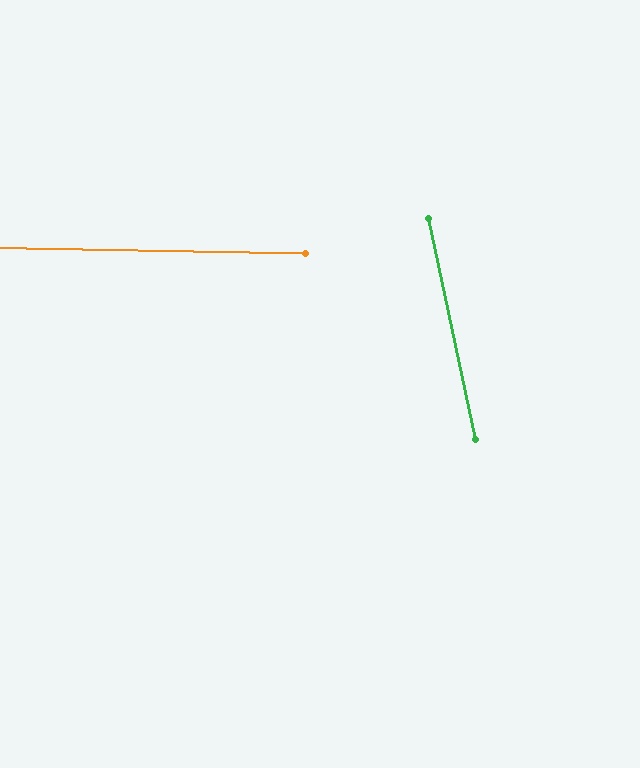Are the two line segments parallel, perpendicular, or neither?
Neither parallel nor perpendicular — they differ by about 77°.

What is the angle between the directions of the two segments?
Approximately 77 degrees.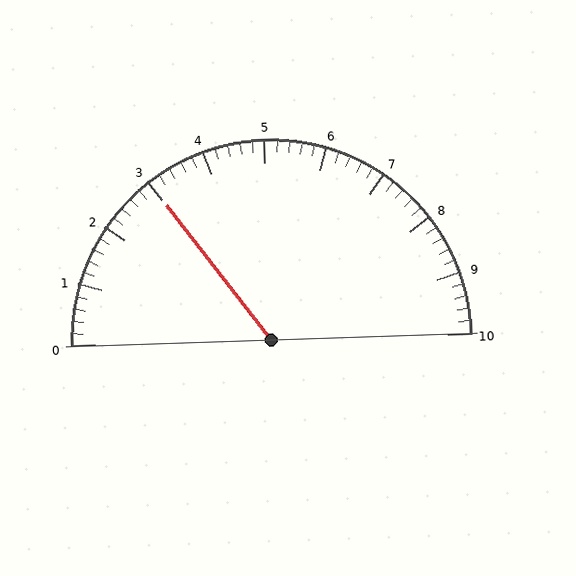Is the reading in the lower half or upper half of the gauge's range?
The reading is in the lower half of the range (0 to 10).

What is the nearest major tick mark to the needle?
The nearest major tick mark is 3.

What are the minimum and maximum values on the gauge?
The gauge ranges from 0 to 10.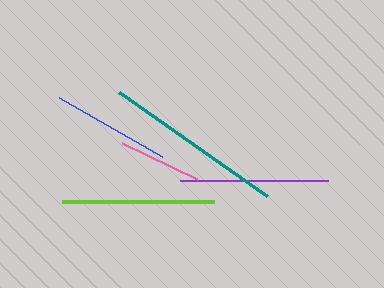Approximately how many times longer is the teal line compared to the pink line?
The teal line is approximately 2.2 times the length of the pink line.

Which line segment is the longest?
The teal line is the longest at approximately 180 pixels.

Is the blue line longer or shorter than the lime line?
The lime line is longer than the blue line.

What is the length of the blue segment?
The blue segment is approximately 119 pixels long.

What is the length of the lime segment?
The lime segment is approximately 151 pixels long.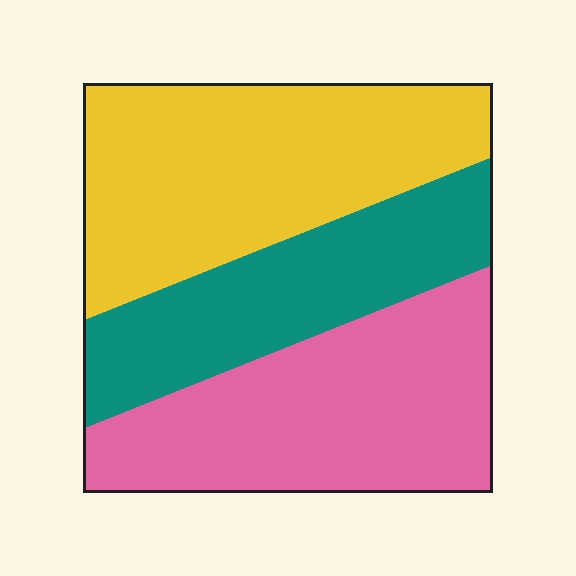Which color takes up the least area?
Teal, at roughly 25%.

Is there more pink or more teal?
Pink.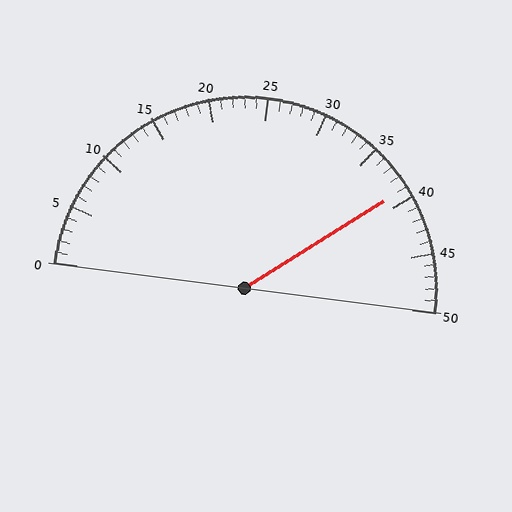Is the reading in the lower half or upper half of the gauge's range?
The reading is in the upper half of the range (0 to 50).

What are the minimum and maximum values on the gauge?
The gauge ranges from 0 to 50.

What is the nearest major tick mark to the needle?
The nearest major tick mark is 40.